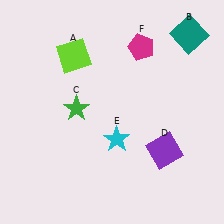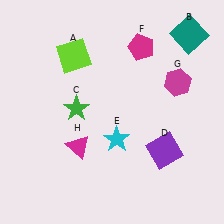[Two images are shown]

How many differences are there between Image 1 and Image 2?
There are 2 differences between the two images.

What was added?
A magenta hexagon (G), a magenta triangle (H) were added in Image 2.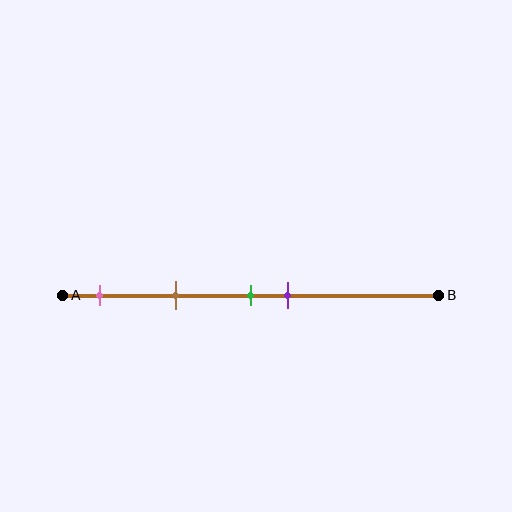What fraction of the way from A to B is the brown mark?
The brown mark is approximately 30% (0.3) of the way from A to B.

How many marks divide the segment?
There are 4 marks dividing the segment.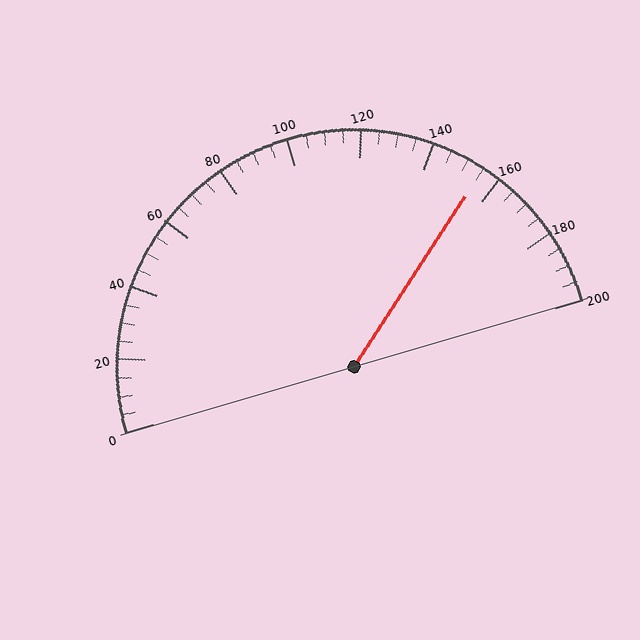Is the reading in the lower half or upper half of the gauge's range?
The reading is in the upper half of the range (0 to 200).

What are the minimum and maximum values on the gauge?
The gauge ranges from 0 to 200.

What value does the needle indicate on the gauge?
The needle indicates approximately 155.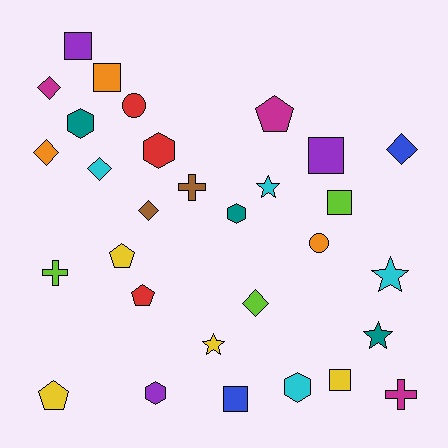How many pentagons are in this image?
There are 4 pentagons.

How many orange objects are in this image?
There are 3 orange objects.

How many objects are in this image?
There are 30 objects.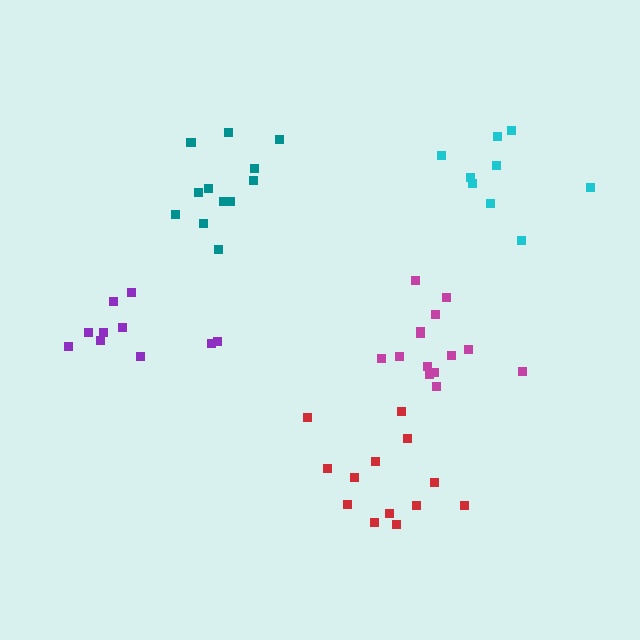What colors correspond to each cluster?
The clusters are colored: magenta, purple, teal, red, cyan.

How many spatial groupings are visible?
There are 5 spatial groupings.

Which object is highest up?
The cyan cluster is topmost.